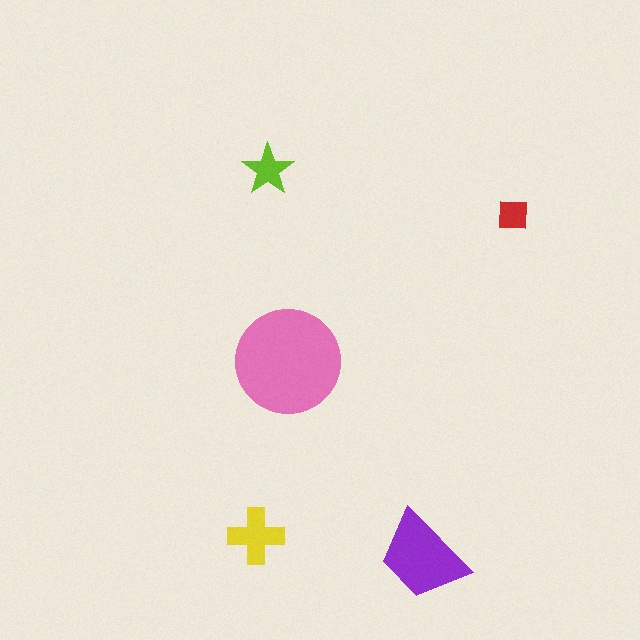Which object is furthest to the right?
The red square is rightmost.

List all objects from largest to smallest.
The pink circle, the purple trapezoid, the yellow cross, the lime star, the red square.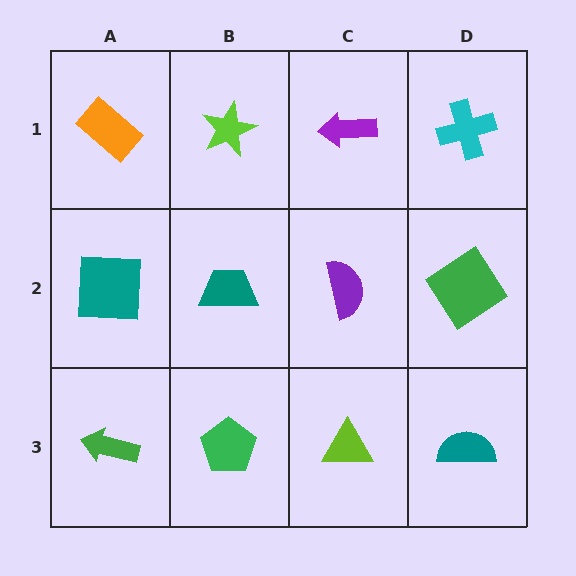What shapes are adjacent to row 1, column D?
A green diamond (row 2, column D), a purple arrow (row 1, column C).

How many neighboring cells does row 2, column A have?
3.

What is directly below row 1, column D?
A green diamond.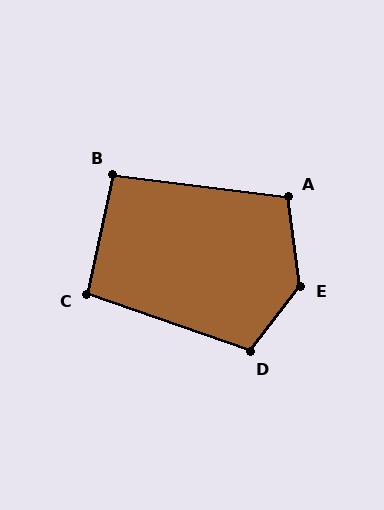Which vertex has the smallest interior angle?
B, at approximately 95 degrees.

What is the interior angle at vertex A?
Approximately 105 degrees (obtuse).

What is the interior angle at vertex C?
Approximately 97 degrees (obtuse).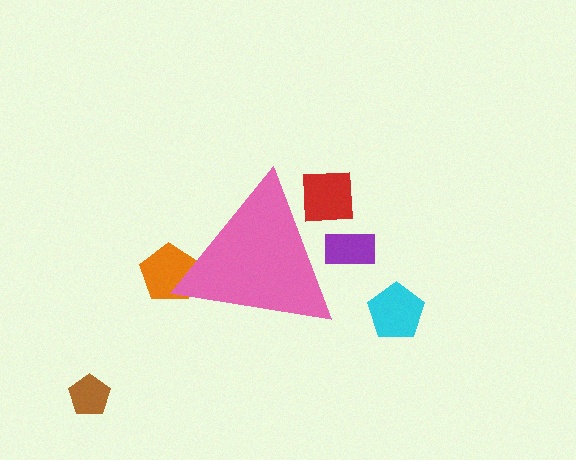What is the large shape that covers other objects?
A pink triangle.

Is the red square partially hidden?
Yes, the red square is partially hidden behind the pink triangle.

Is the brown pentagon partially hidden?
No, the brown pentagon is fully visible.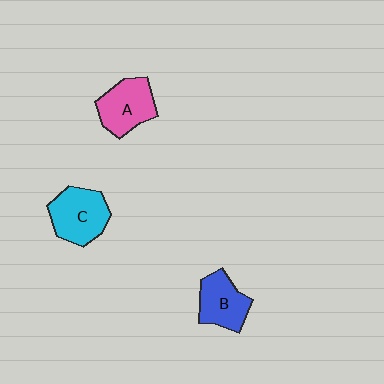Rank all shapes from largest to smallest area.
From largest to smallest: C (cyan), A (pink), B (blue).